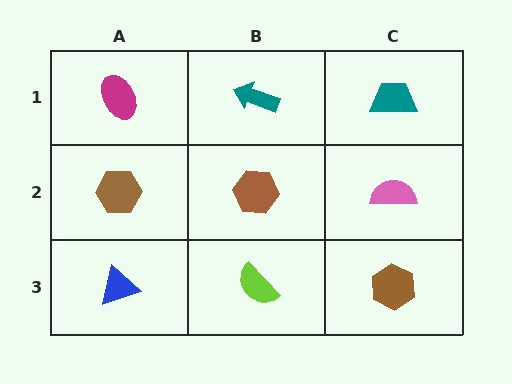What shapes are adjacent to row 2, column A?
A magenta ellipse (row 1, column A), a blue triangle (row 3, column A), a brown hexagon (row 2, column B).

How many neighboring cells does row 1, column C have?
2.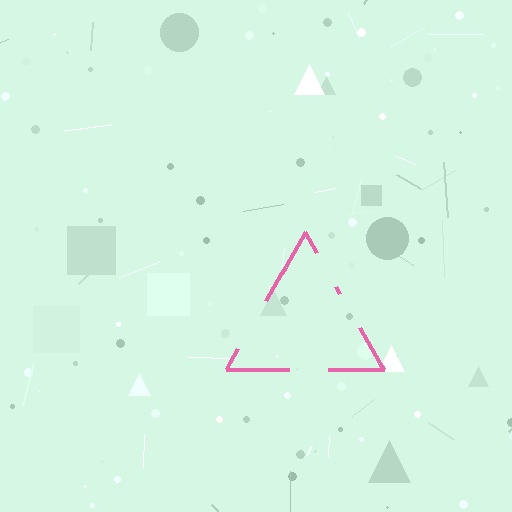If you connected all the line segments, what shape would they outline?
They would outline a triangle.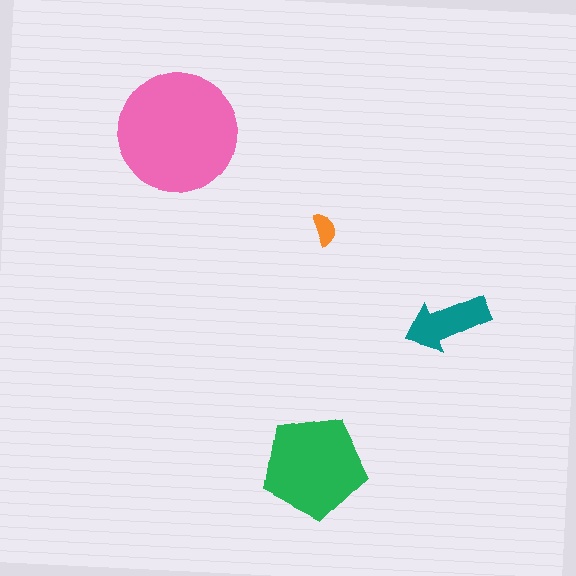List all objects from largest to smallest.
The pink circle, the green pentagon, the teal arrow, the orange semicircle.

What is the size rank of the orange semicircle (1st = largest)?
4th.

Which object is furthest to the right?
The teal arrow is rightmost.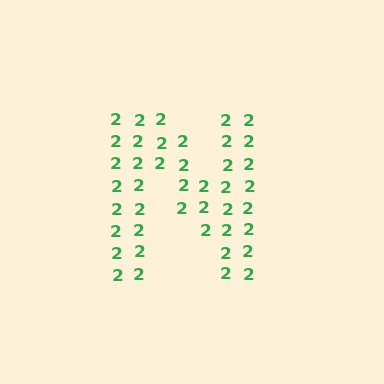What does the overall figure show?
The overall figure shows the letter N.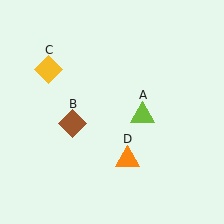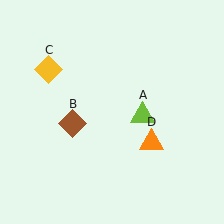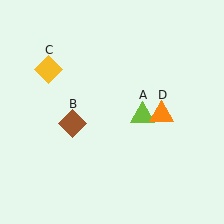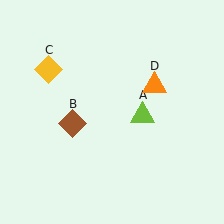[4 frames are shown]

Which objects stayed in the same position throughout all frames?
Lime triangle (object A) and brown diamond (object B) and yellow diamond (object C) remained stationary.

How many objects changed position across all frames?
1 object changed position: orange triangle (object D).